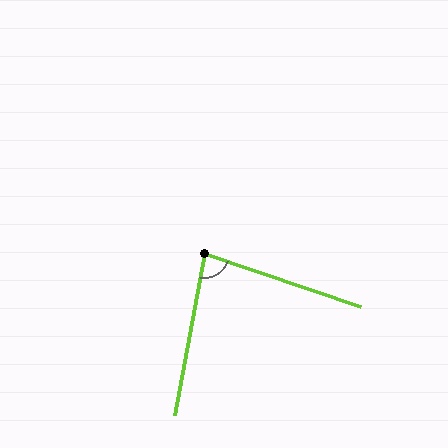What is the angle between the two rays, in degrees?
Approximately 82 degrees.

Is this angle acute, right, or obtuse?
It is acute.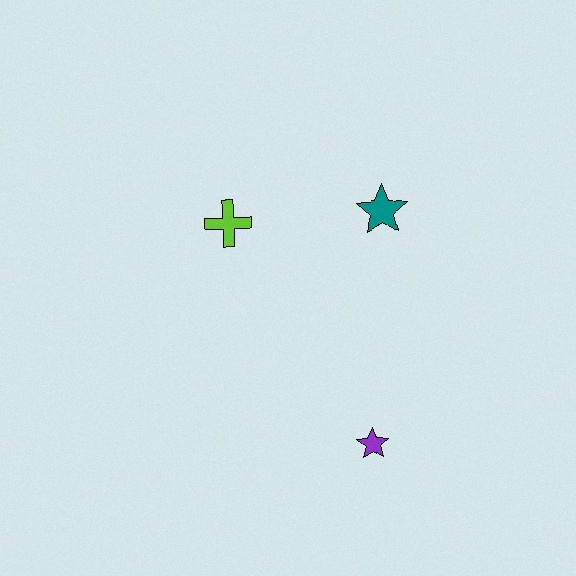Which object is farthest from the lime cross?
The purple star is farthest from the lime cross.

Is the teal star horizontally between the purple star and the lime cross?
No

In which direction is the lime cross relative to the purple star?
The lime cross is above the purple star.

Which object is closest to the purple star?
The teal star is closest to the purple star.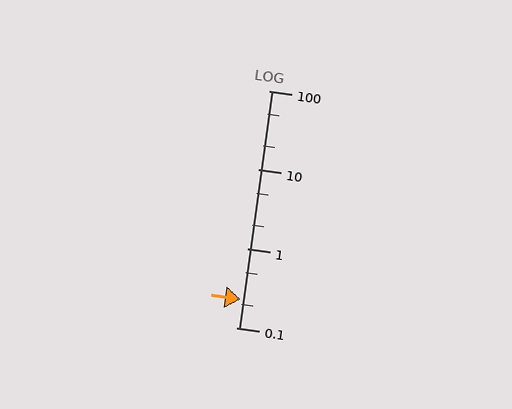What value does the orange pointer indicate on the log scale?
The pointer indicates approximately 0.23.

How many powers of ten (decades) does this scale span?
The scale spans 3 decades, from 0.1 to 100.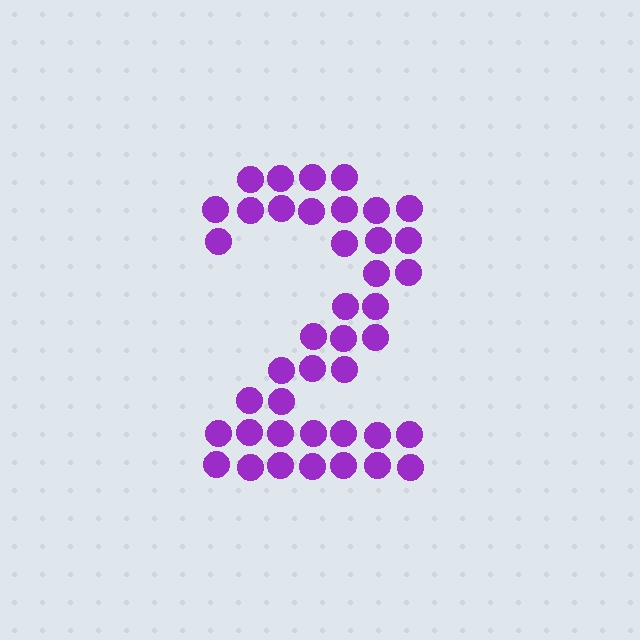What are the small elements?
The small elements are circles.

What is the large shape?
The large shape is the digit 2.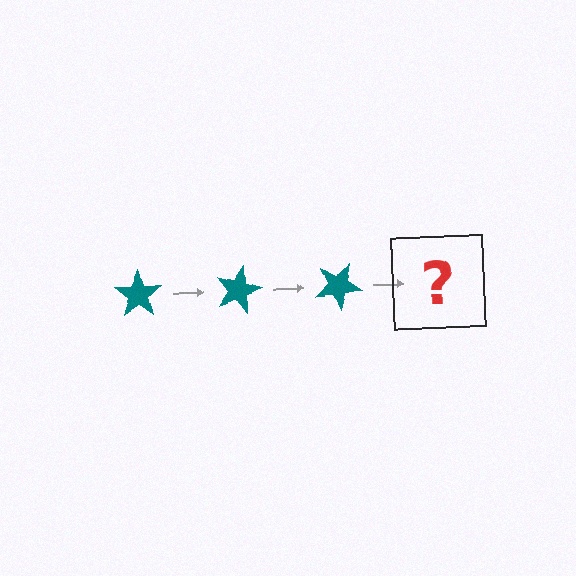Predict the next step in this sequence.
The next step is a teal star rotated 45 degrees.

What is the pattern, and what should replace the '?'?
The pattern is that the star rotates 15 degrees each step. The '?' should be a teal star rotated 45 degrees.